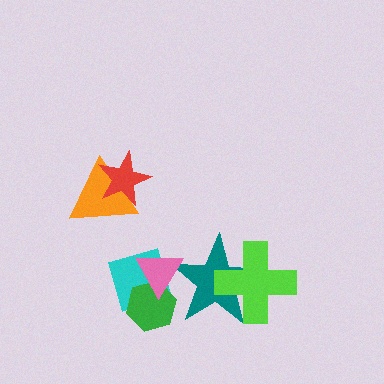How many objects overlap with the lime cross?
1 object overlaps with the lime cross.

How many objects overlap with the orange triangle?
1 object overlaps with the orange triangle.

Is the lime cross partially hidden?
No, no other shape covers it.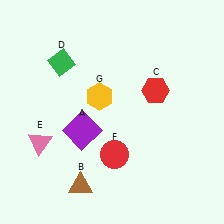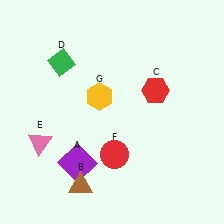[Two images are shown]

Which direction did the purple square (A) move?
The purple square (A) moved down.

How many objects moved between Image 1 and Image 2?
1 object moved between the two images.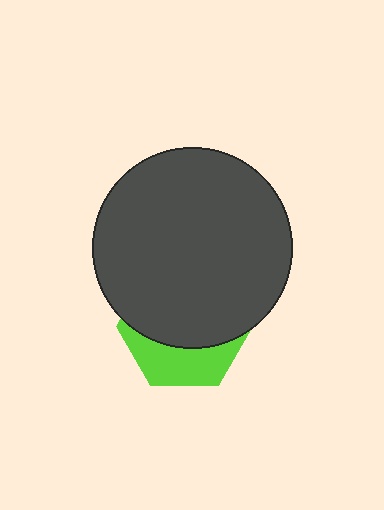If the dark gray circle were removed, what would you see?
You would see the complete lime hexagon.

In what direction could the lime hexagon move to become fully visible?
The lime hexagon could move down. That would shift it out from behind the dark gray circle entirely.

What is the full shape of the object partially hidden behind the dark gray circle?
The partially hidden object is a lime hexagon.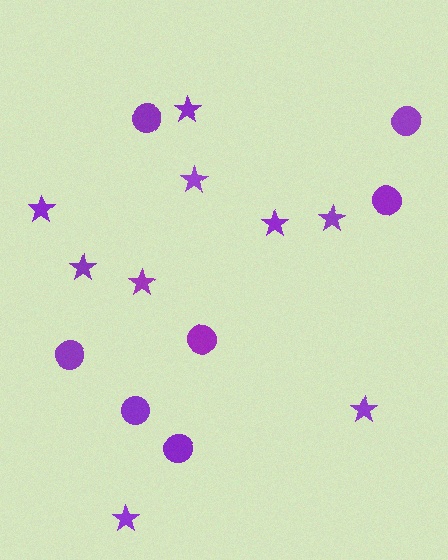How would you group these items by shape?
There are 2 groups: one group of circles (7) and one group of stars (9).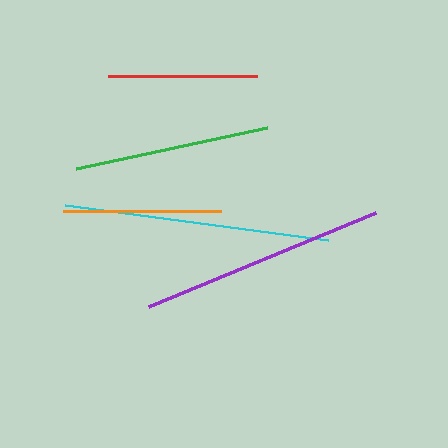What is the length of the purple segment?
The purple segment is approximately 246 pixels long.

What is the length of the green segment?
The green segment is approximately 195 pixels long.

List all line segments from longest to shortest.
From longest to shortest: cyan, purple, green, orange, red.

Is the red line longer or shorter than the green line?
The green line is longer than the red line.